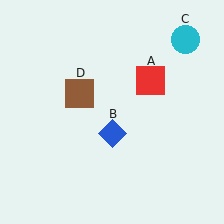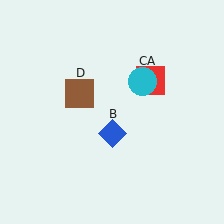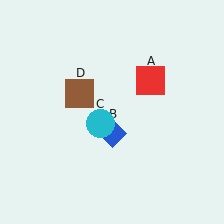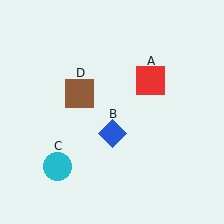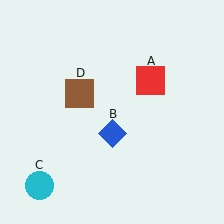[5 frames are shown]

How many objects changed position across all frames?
1 object changed position: cyan circle (object C).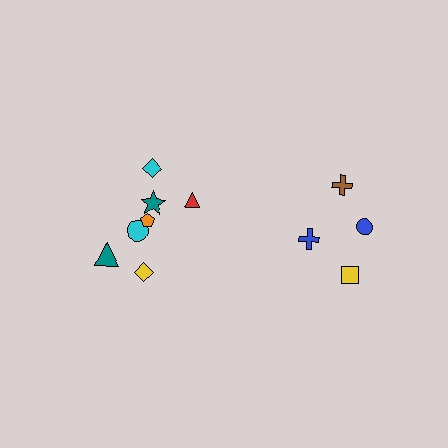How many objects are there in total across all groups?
There are 11 objects.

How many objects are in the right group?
There are 4 objects.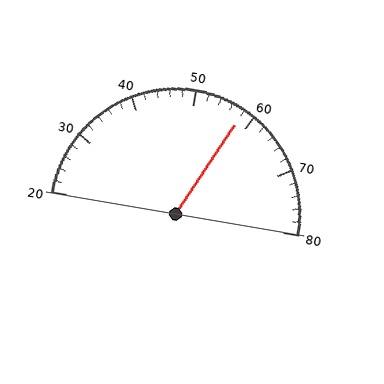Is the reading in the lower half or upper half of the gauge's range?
The reading is in the upper half of the range (20 to 80).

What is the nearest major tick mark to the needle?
The nearest major tick mark is 60.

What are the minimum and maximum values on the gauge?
The gauge ranges from 20 to 80.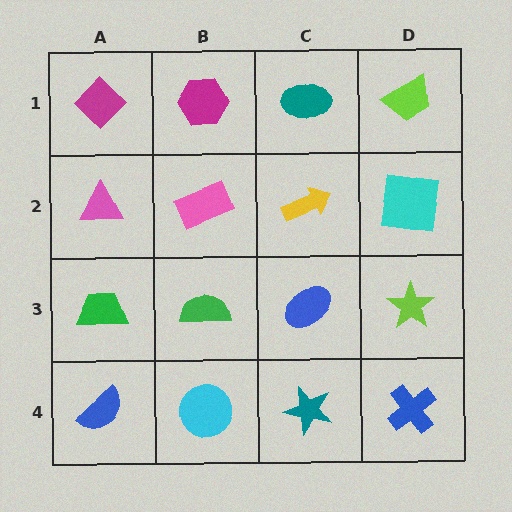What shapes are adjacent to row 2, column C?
A teal ellipse (row 1, column C), a blue ellipse (row 3, column C), a pink rectangle (row 2, column B), a cyan square (row 2, column D).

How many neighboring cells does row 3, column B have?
4.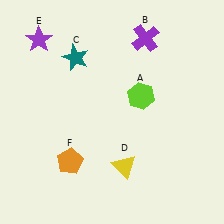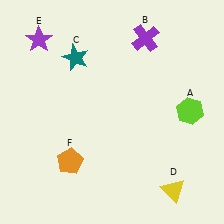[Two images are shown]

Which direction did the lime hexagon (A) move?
The lime hexagon (A) moved right.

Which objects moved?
The objects that moved are: the lime hexagon (A), the yellow triangle (D).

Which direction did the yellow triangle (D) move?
The yellow triangle (D) moved right.